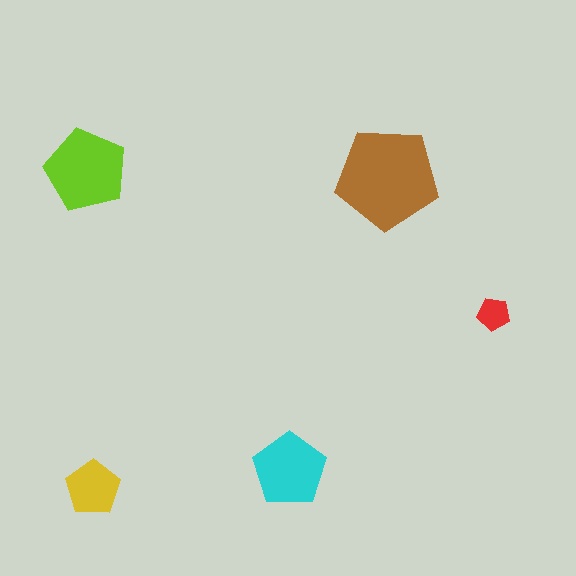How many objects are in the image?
There are 5 objects in the image.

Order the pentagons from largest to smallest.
the brown one, the lime one, the cyan one, the yellow one, the red one.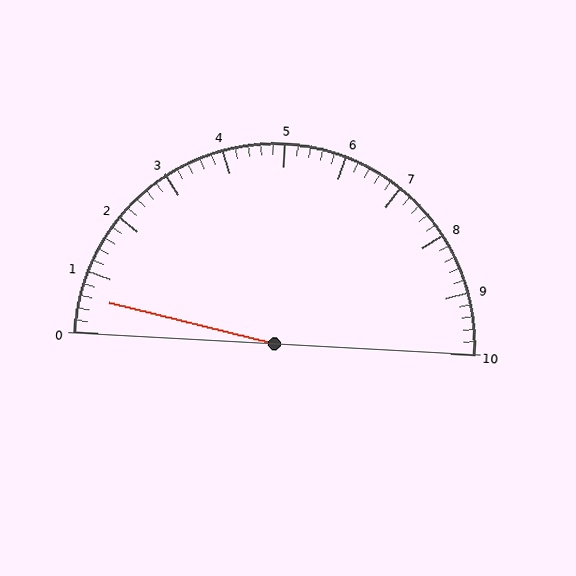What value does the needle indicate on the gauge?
The needle indicates approximately 0.6.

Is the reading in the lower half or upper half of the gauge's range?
The reading is in the lower half of the range (0 to 10).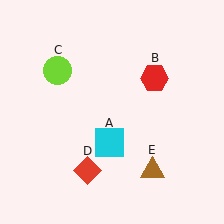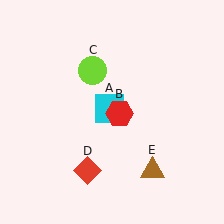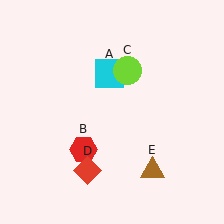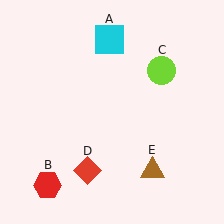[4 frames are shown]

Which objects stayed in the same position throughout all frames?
Red diamond (object D) and brown triangle (object E) remained stationary.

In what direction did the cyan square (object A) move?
The cyan square (object A) moved up.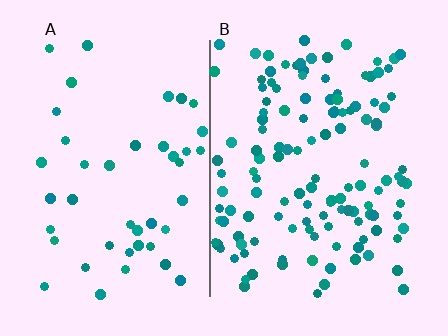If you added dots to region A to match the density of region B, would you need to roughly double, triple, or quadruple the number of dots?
Approximately triple.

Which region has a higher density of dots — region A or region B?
B (the right).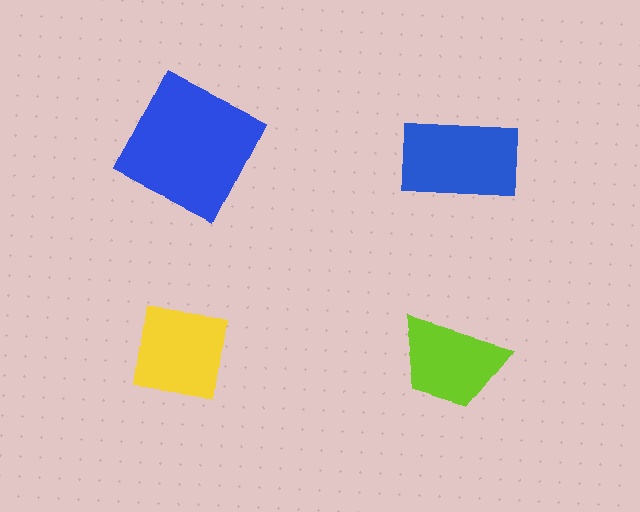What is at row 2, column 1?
A yellow square.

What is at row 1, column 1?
A blue square.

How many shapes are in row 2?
2 shapes.